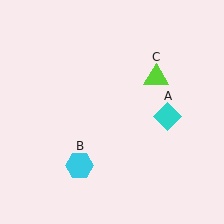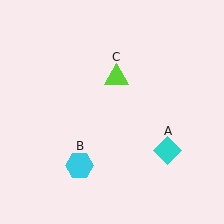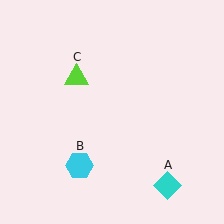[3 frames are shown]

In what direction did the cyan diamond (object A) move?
The cyan diamond (object A) moved down.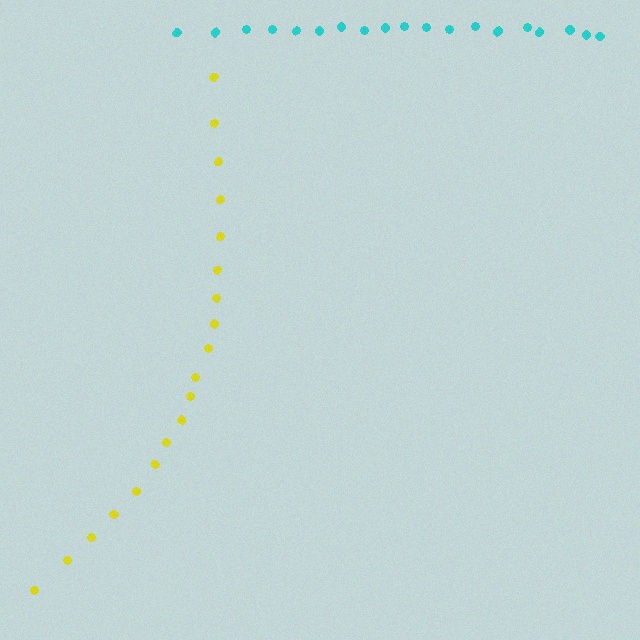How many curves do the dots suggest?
There are 2 distinct paths.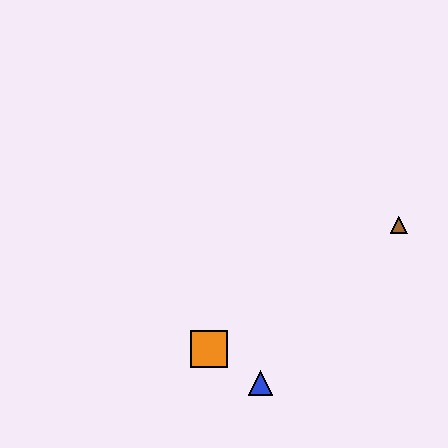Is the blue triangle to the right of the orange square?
Yes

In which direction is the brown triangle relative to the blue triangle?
The brown triangle is above the blue triangle.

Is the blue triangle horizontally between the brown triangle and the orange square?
Yes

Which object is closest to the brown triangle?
The blue triangle is closest to the brown triangle.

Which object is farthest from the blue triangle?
The brown triangle is farthest from the blue triangle.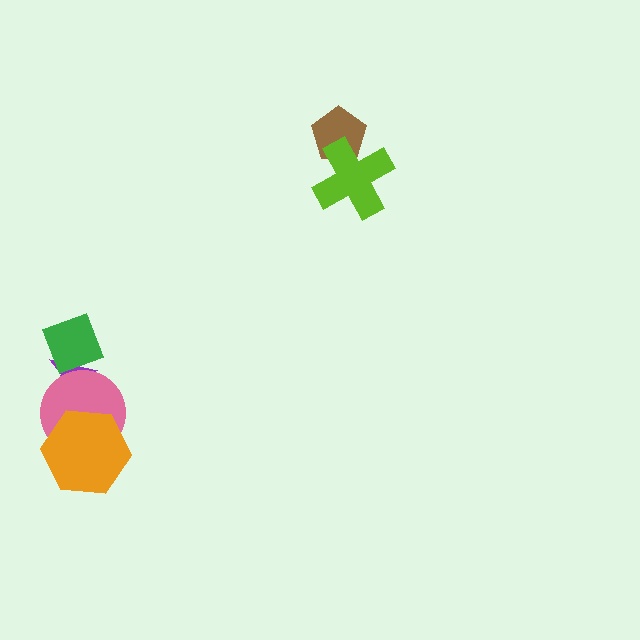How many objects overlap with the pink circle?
2 objects overlap with the pink circle.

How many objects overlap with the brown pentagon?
1 object overlaps with the brown pentagon.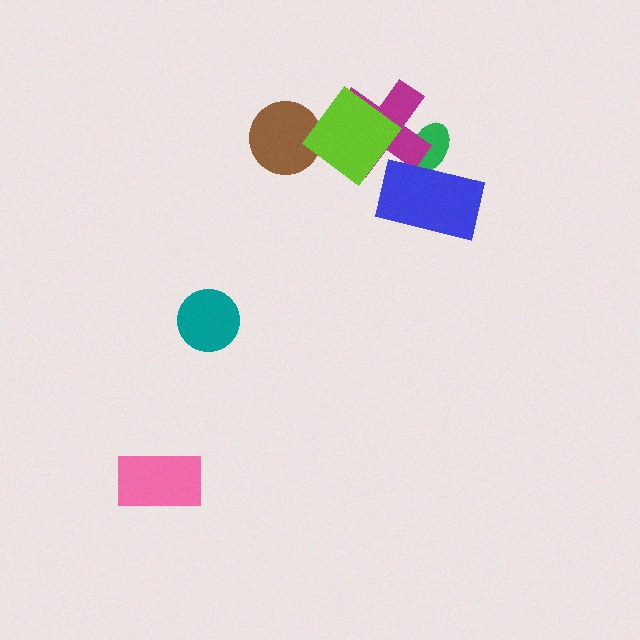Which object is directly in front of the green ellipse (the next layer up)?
The magenta cross is directly in front of the green ellipse.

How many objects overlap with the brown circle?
0 objects overlap with the brown circle.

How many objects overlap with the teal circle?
0 objects overlap with the teal circle.